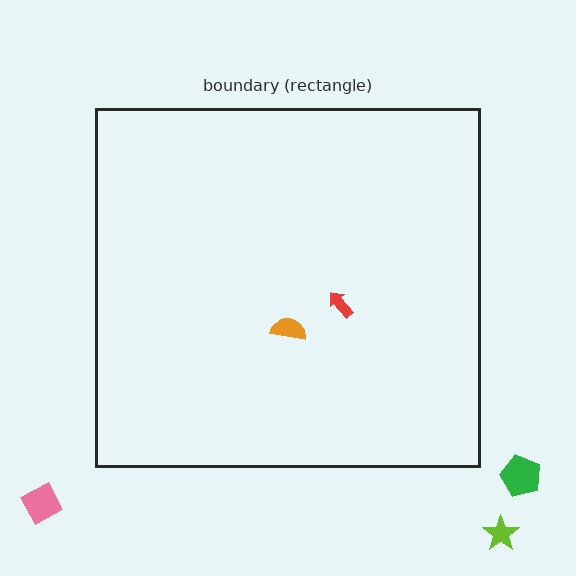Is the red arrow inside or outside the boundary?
Inside.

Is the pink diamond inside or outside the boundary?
Outside.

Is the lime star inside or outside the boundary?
Outside.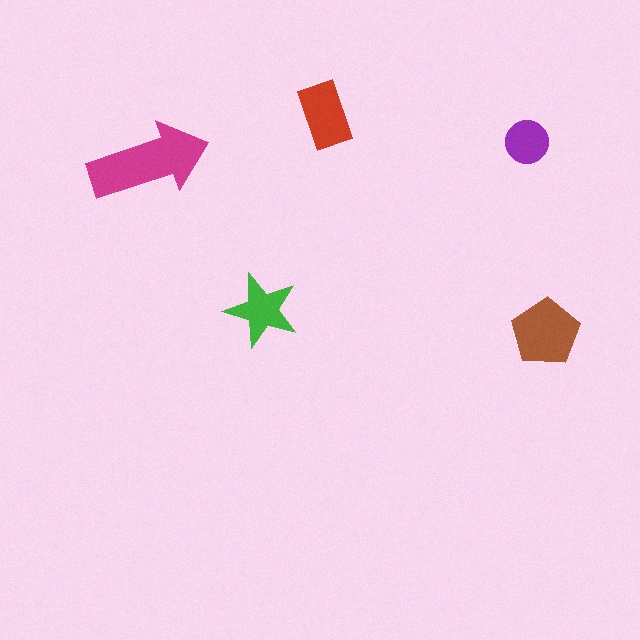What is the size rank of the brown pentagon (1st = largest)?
2nd.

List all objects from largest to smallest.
The magenta arrow, the brown pentagon, the red rectangle, the green star, the purple circle.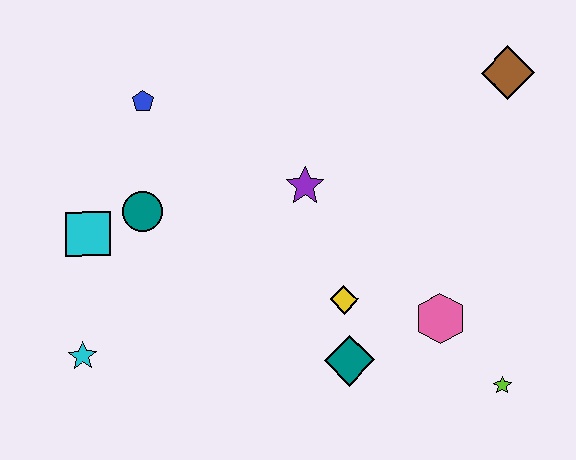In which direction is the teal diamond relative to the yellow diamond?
The teal diamond is below the yellow diamond.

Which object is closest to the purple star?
The yellow diamond is closest to the purple star.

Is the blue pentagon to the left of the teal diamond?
Yes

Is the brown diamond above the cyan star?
Yes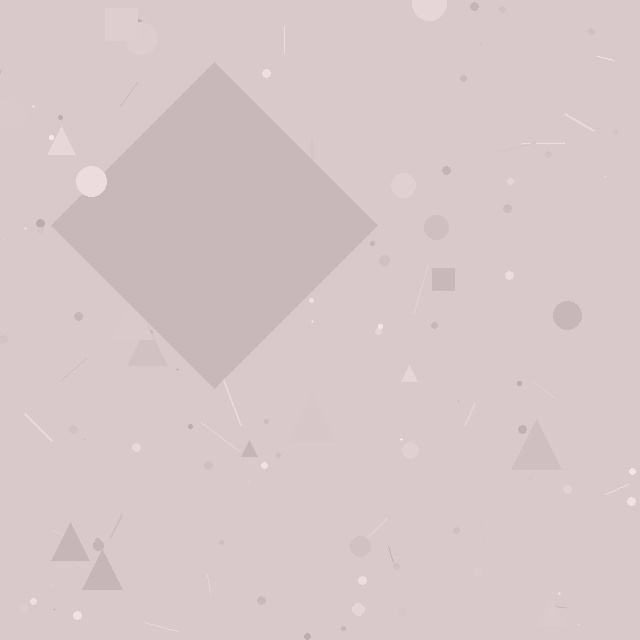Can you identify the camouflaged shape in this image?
The camouflaged shape is a diamond.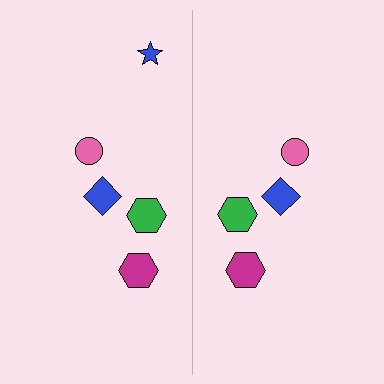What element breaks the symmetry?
A blue star is missing from the right side.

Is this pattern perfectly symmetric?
No, the pattern is not perfectly symmetric. A blue star is missing from the right side.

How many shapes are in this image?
There are 9 shapes in this image.